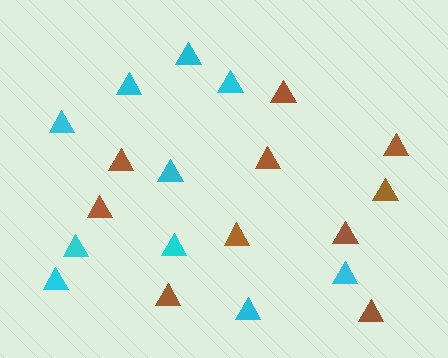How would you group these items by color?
There are 2 groups: one group of cyan triangles (10) and one group of brown triangles (10).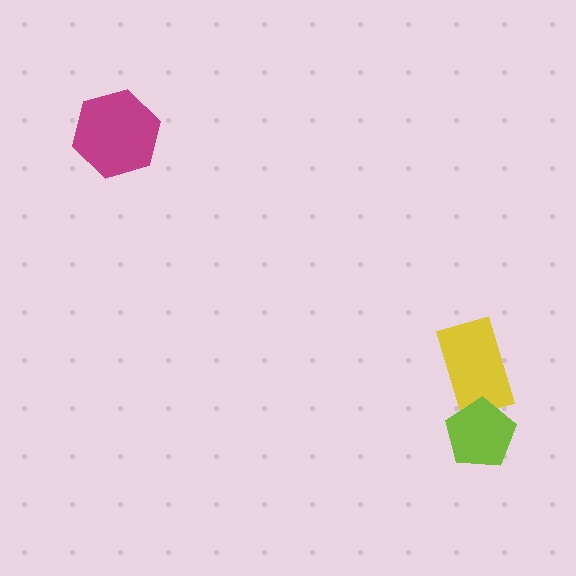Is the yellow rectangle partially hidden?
Yes, it is partially covered by another shape.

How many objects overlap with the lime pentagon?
1 object overlaps with the lime pentagon.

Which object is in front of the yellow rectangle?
The lime pentagon is in front of the yellow rectangle.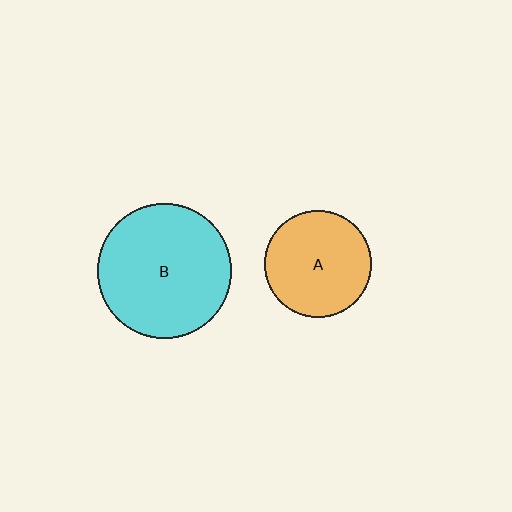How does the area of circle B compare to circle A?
Approximately 1.6 times.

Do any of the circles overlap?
No, none of the circles overlap.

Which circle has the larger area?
Circle B (cyan).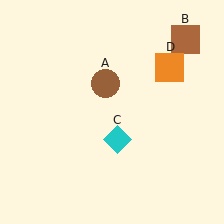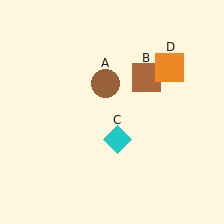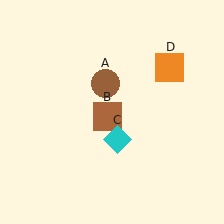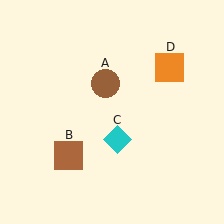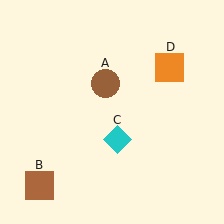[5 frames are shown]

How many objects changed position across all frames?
1 object changed position: brown square (object B).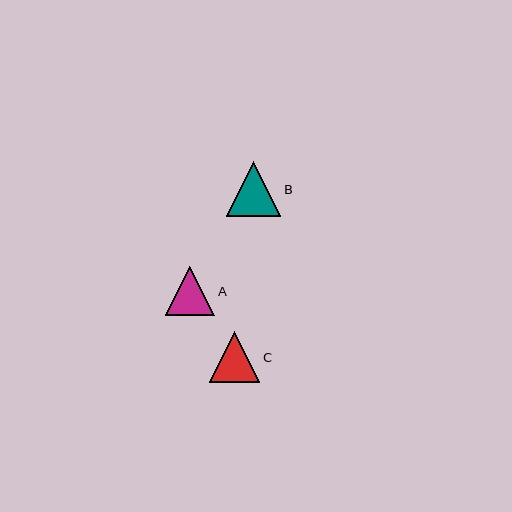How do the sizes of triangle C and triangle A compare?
Triangle C and triangle A are approximately the same size.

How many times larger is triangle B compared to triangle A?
Triangle B is approximately 1.1 times the size of triangle A.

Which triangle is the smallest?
Triangle A is the smallest with a size of approximately 49 pixels.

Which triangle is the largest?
Triangle B is the largest with a size of approximately 55 pixels.